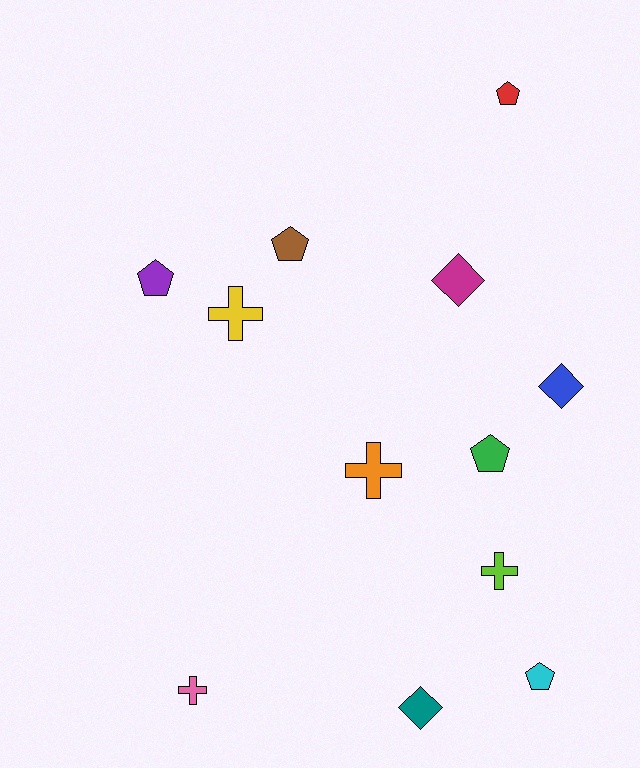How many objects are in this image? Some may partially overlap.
There are 12 objects.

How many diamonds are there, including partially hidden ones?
There are 3 diamonds.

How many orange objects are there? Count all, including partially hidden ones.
There is 1 orange object.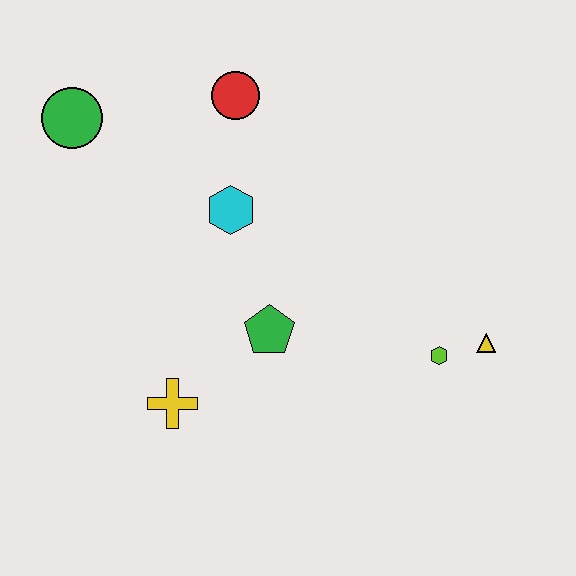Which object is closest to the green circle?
The red circle is closest to the green circle.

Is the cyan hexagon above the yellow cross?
Yes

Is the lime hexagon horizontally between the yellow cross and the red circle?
No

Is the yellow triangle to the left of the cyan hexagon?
No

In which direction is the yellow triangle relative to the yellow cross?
The yellow triangle is to the right of the yellow cross.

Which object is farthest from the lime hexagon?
The green circle is farthest from the lime hexagon.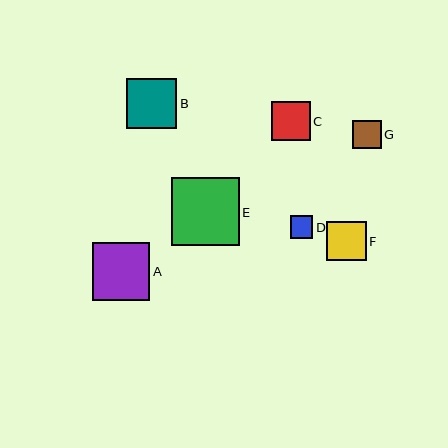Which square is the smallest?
Square D is the smallest with a size of approximately 23 pixels.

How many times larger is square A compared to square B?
Square A is approximately 1.1 times the size of square B.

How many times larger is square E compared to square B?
Square E is approximately 1.3 times the size of square B.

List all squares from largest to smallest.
From largest to smallest: E, A, B, F, C, G, D.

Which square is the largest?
Square E is the largest with a size of approximately 68 pixels.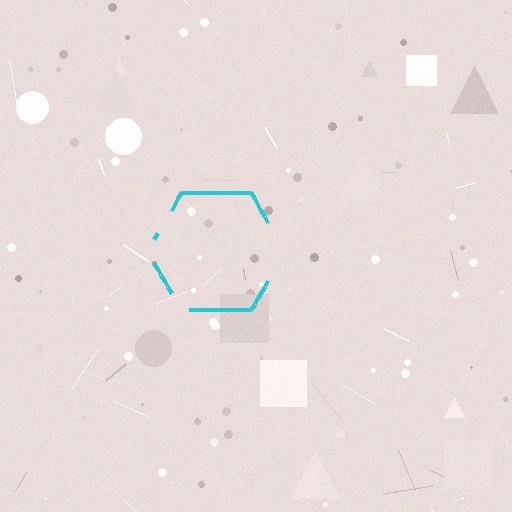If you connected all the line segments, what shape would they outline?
They would outline a hexagon.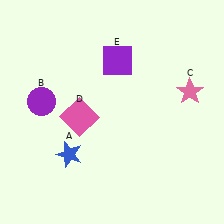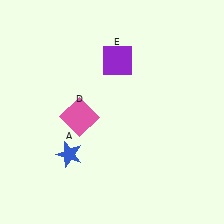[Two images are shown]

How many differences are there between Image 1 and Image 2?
There are 2 differences between the two images.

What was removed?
The purple circle (B), the pink star (C) were removed in Image 2.